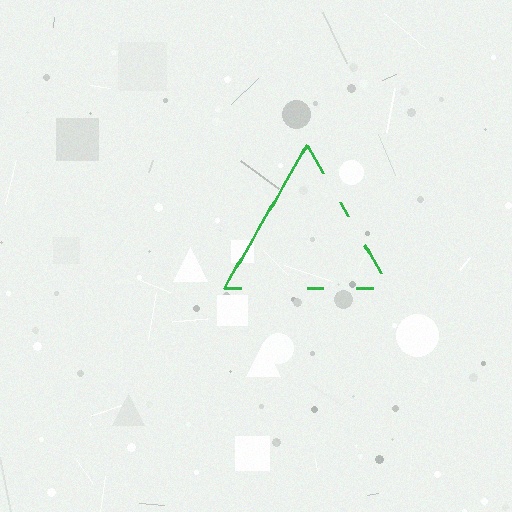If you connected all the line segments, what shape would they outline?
They would outline a triangle.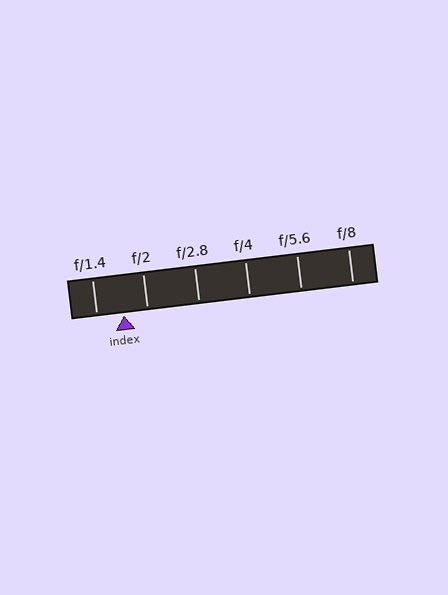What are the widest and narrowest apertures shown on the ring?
The widest aperture shown is f/1.4 and the narrowest is f/8.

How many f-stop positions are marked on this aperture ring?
There are 6 f-stop positions marked.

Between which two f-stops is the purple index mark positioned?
The index mark is between f/1.4 and f/2.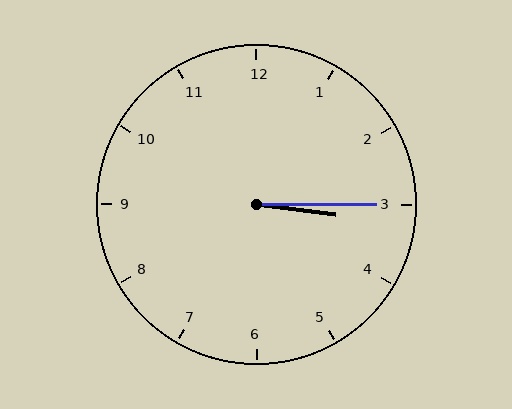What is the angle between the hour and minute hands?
Approximately 8 degrees.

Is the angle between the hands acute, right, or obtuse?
It is acute.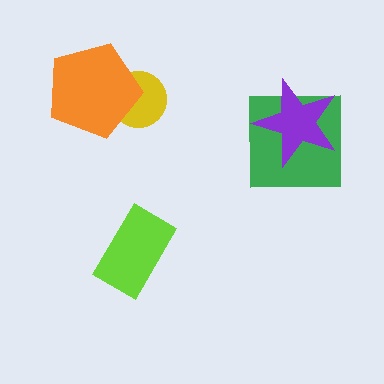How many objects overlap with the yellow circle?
1 object overlaps with the yellow circle.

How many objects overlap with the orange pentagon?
1 object overlaps with the orange pentagon.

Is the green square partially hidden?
Yes, it is partially covered by another shape.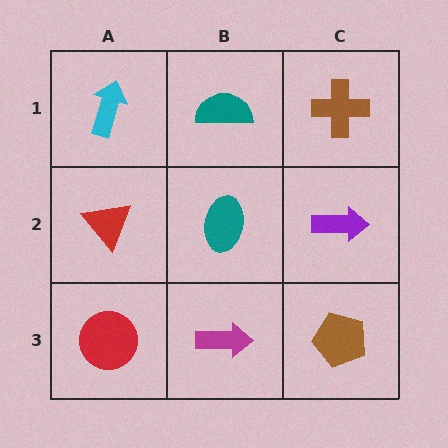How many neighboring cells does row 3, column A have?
2.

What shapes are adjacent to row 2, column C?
A brown cross (row 1, column C), a brown pentagon (row 3, column C), a teal ellipse (row 2, column B).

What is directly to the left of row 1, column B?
A cyan arrow.